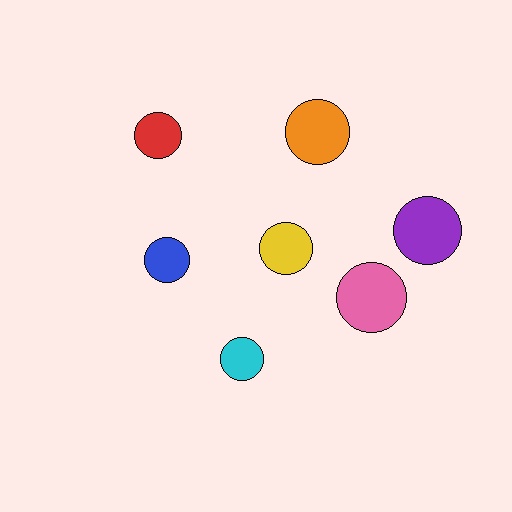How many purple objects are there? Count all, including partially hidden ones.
There is 1 purple object.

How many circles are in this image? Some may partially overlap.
There are 7 circles.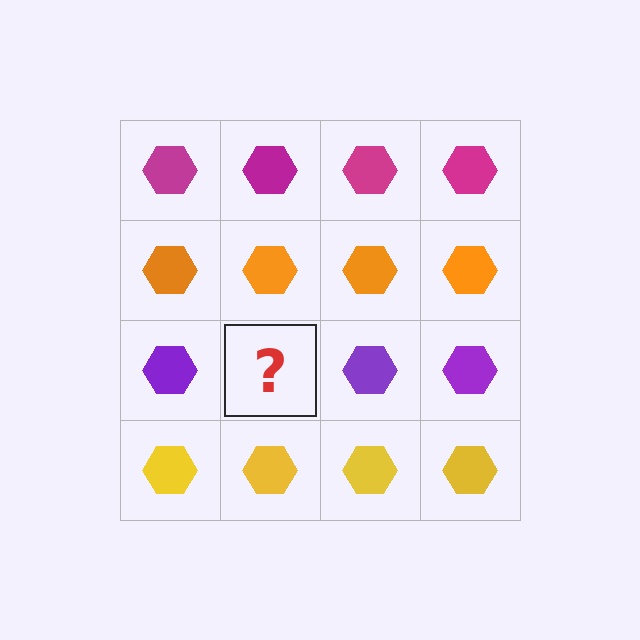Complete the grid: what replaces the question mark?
The question mark should be replaced with a purple hexagon.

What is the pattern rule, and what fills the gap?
The rule is that each row has a consistent color. The gap should be filled with a purple hexagon.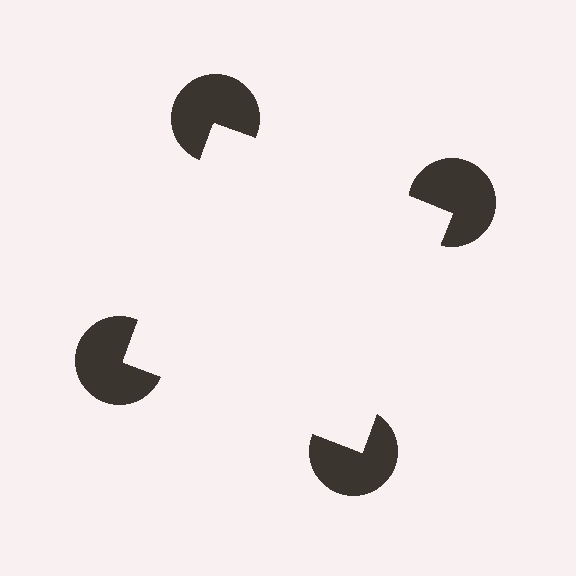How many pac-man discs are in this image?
There are 4 — one at each vertex of the illusory square.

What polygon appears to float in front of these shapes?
An illusory square — its edges are inferred from the aligned wedge cuts in the pac-man discs, not physically drawn.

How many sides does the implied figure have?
4 sides.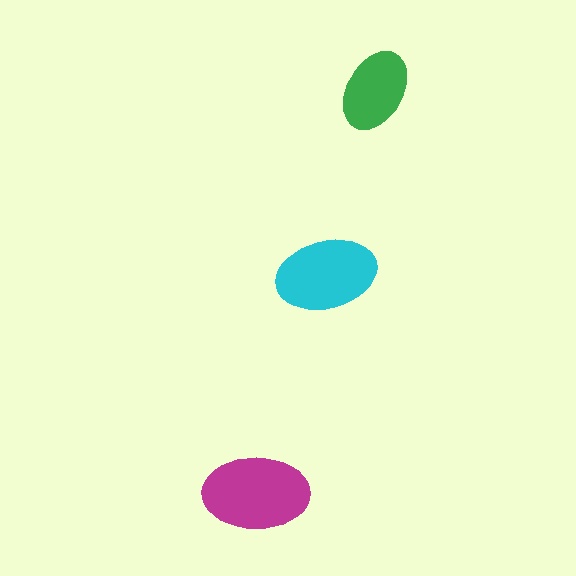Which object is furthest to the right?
The green ellipse is rightmost.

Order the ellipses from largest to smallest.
the magenta one, the cyan one, the green one.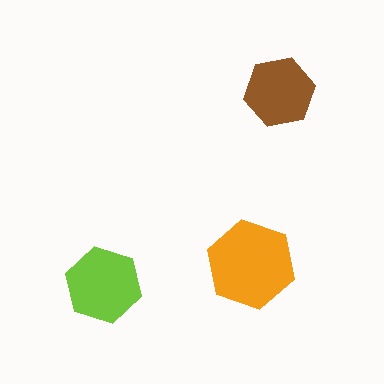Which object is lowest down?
The lime hexagon is bottommost.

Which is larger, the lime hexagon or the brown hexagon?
The lime one.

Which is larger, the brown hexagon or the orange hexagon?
The orange one.